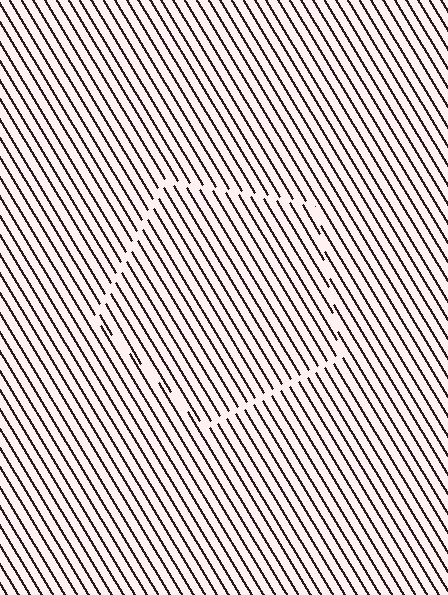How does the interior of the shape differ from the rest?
The interior of the shape contains the same grating, shifted by half a period — the contour is defined by the phase discontinuity where line-ends from the inner and outer gratings abut.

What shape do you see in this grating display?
An illusory pentagon. The interior of the shape contains the same grating, shifted by half a period — the contour is defined by the phase discontinuity where line-ends from the inner and outer gratings abut.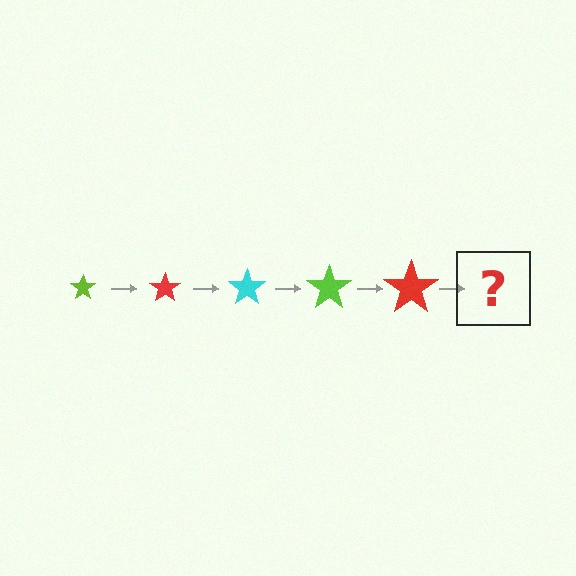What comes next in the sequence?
The next element should be a cyan star, larger than the previous one.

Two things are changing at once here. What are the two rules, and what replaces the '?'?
The two rules are that the star grows larger each step and the color cycles through lime, red, and cyan. The '?' should be a cyan star, larger than the previous one.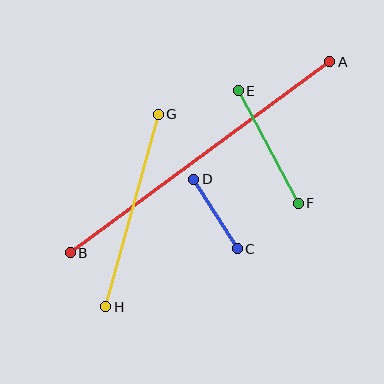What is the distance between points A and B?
The distance is approximately 322 pixels.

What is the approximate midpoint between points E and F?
The midpoint is at approximately (268, 147) pixels.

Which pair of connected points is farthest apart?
Points A and B are farthest apart.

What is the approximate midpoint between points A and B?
The midpoint is at approximately (200, 157) pixels.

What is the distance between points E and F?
The distance is approximately 127 pixels.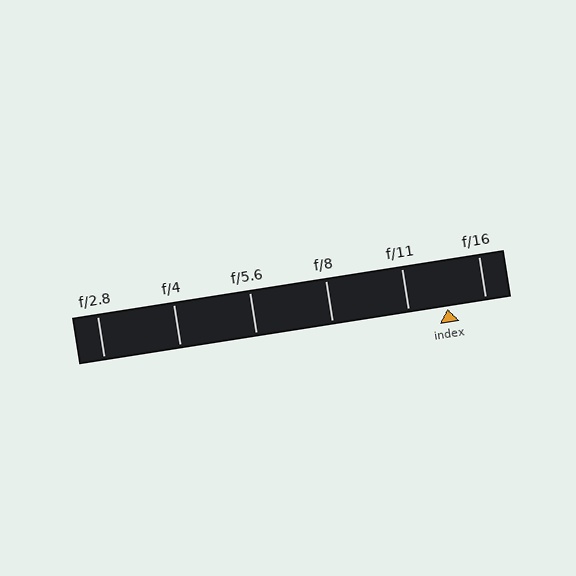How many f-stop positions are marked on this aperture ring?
There are 6 f-stop positions marked.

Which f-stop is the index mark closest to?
The index mark is closest to f/16.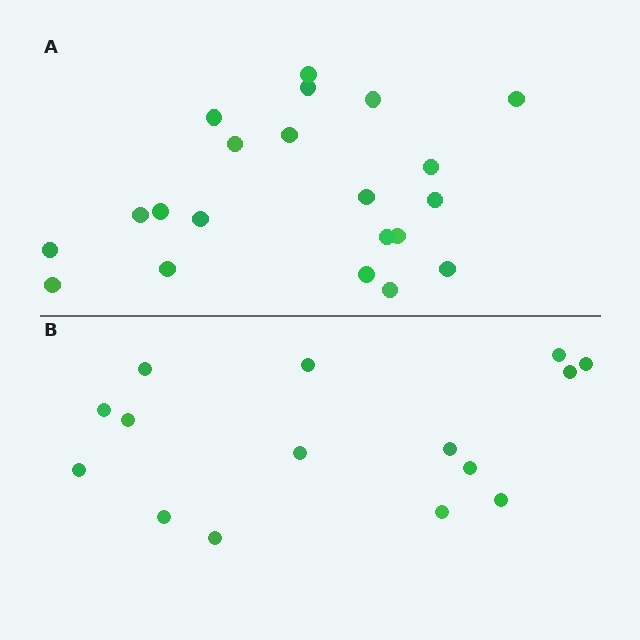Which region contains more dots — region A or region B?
Region A (the top region) has more dots.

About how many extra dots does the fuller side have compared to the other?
Region A has about 6 more dots than region B.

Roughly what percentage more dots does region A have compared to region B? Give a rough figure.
About 40% more.